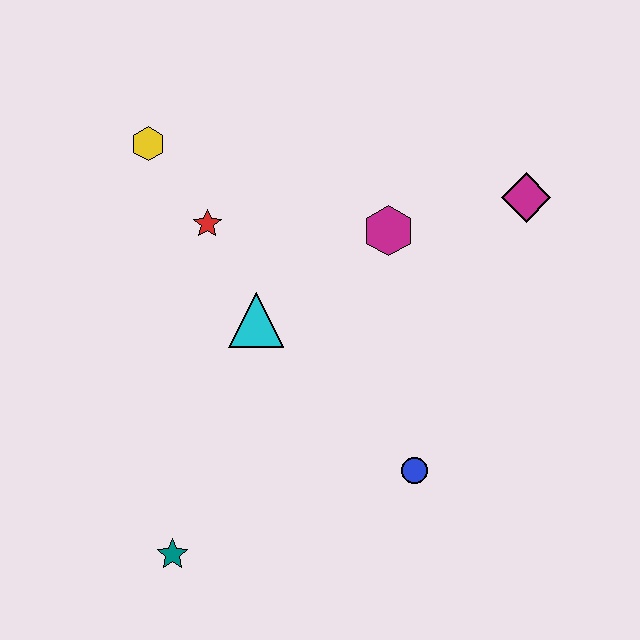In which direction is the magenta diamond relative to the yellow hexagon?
The magenta diamond is to the right of the yellow hexagon.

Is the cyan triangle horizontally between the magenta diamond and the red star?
Yes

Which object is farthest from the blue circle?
The yellow hexagon is farthest from the blue circle.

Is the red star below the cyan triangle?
No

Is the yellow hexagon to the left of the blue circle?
Yes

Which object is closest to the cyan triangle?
The red star is closest to the cyan triangle.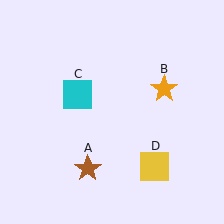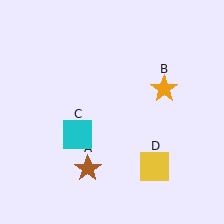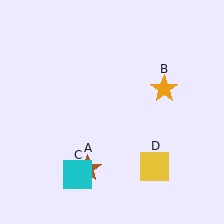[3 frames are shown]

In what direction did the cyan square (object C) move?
The cyan square (object C) moved down.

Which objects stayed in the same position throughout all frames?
Brown star (object A) and orange star (object B) and yellow square (object D) remained stationary.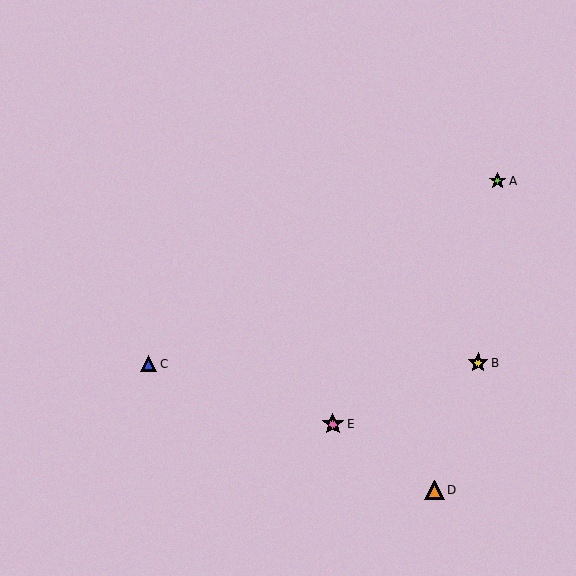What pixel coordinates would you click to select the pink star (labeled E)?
Click at (333, 424) to select the pink star E.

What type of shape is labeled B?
Shape B is a yellow star.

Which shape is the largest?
The pink star (labeled E) is the largest.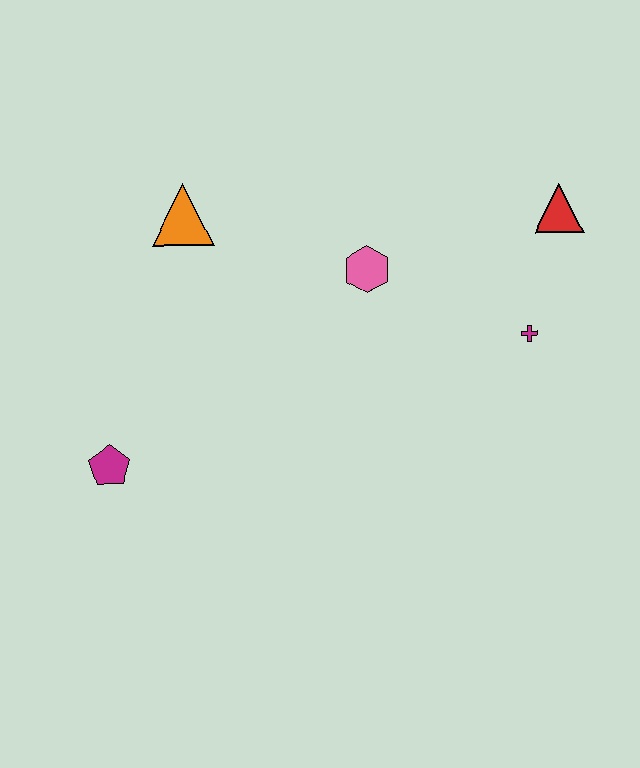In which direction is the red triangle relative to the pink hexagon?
The red triangle is to the right of the pink hexagon.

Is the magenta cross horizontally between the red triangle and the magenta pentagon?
Yes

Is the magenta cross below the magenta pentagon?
No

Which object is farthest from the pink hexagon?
The magenta pentagon is farthest from the pink hexagon.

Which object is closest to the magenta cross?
The red triangle is closest to the magenta cross.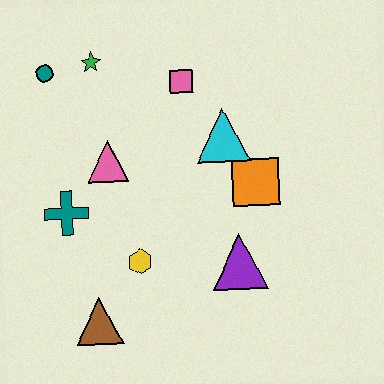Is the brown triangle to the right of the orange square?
No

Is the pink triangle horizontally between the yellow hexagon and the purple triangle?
No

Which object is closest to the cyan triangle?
The orange square is closest to the cyan triangle.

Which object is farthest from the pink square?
The brown triangle is farthest from the pink square.